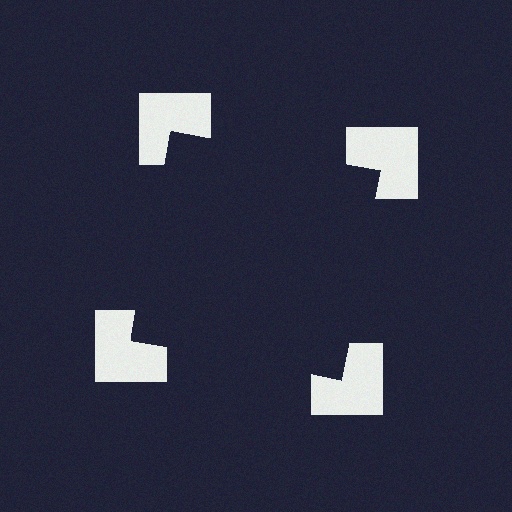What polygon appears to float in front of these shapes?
An illusory square — its edges are inferred from the aligned wedge cuts in the notched squares, not physically drawn.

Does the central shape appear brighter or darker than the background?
It typically appears slightly darker than the background, even though no actual brightness change is drawn.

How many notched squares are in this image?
There are 4 — one at each vertex of the illusory square.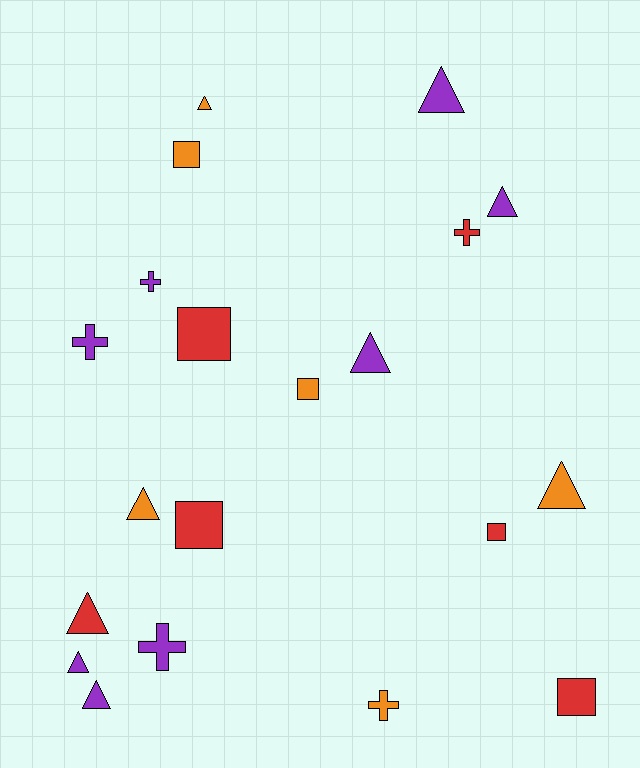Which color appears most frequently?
Purple, with 8 objects.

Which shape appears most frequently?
Triangle, with 9 objects.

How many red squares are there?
There are 4 red squares.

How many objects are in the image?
There are 20 objects.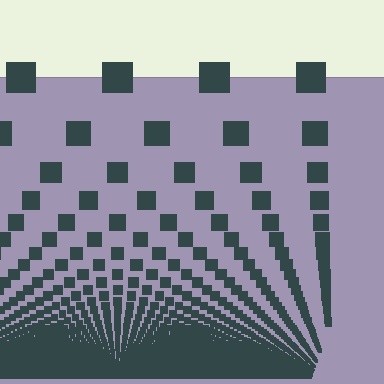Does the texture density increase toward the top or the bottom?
Density increases toward the bottom.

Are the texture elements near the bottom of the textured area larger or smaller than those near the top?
Smaller. The gradient is inverted — elements near the bottom are smaller and denser.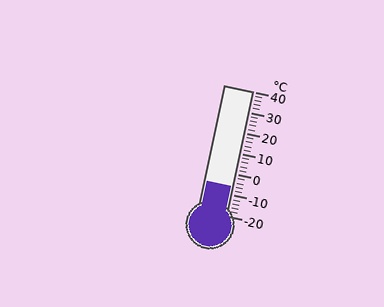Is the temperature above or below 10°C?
The temperature is below 10°C.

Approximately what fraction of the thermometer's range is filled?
The thermometer is filled to approximately 25% of its range.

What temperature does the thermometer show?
The thermometer shows approximately -6°C.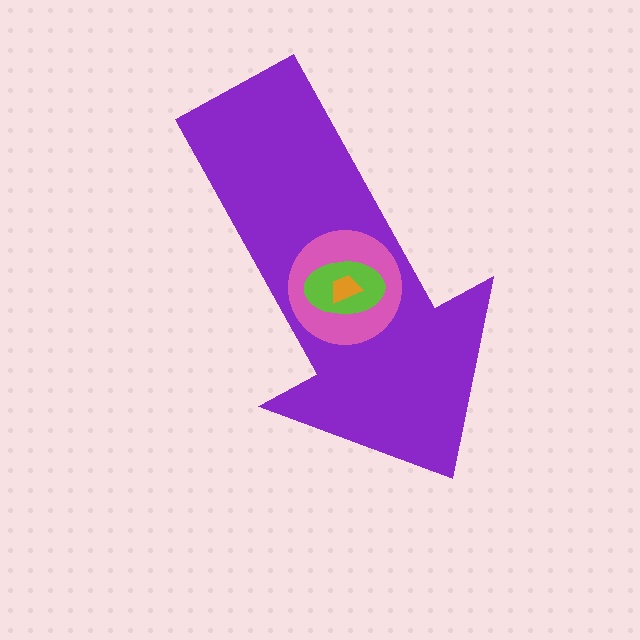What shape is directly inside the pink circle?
The lime ellipse.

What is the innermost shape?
The orange trapezoid.